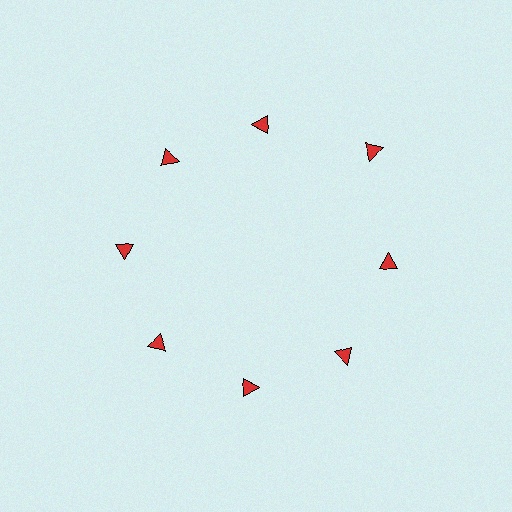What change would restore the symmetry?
The symmetry would be restored by moving it inward, back onto the ring so that all 8 triangles sit at equal angles and equal distance from the center.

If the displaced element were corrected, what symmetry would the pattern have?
It would have 8-fold rotational symmetry — the pattern would map onto itself every 45 degrees.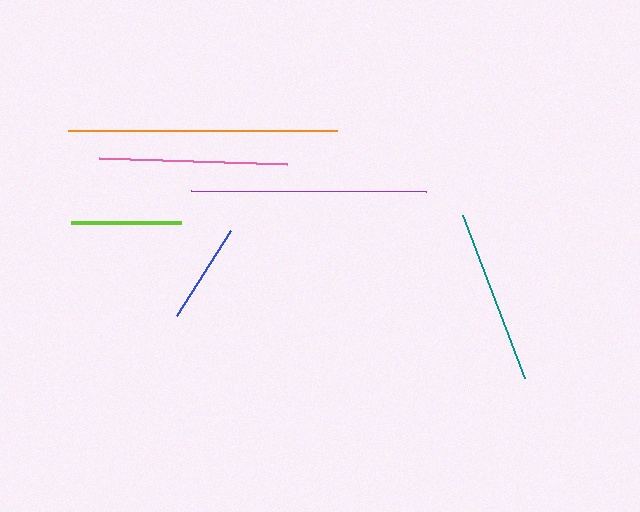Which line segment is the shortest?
The blue line is the shortest at approximately 100 pixels.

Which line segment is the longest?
The orange line is the longest at approximately 269 pixels.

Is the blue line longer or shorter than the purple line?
The purple line is longer than the blue line.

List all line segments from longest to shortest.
From longest to shortest: orange, purple, pink, teal, lime, blue.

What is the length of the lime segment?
The lime segment is approximately 110 pixels long.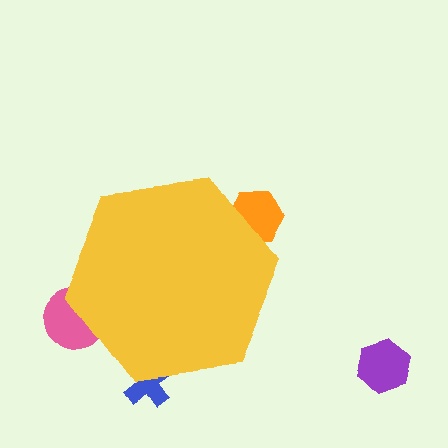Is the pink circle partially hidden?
Yes, the pink circle is partially hidden behind the yellow hexagon.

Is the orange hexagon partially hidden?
Yes, the orange hexagon is partially hidden behind the yellow hexagon.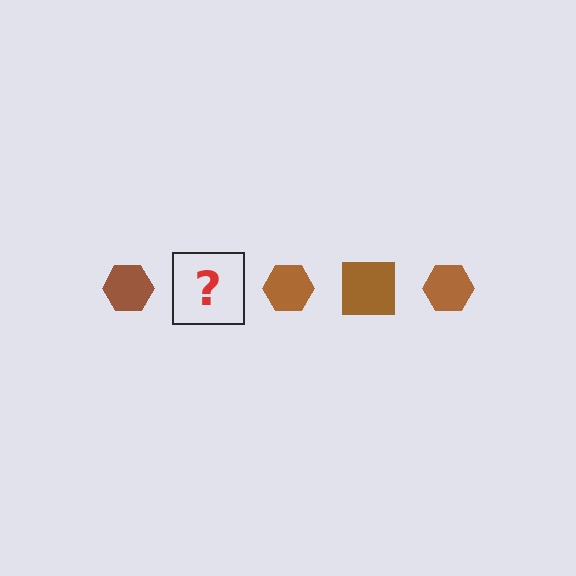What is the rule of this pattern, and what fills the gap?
The rule is that the pattern cycles through hexagon, square shapes in brown. The gap should be filled with a brown square.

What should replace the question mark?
The question mark should be replaced with a brown square.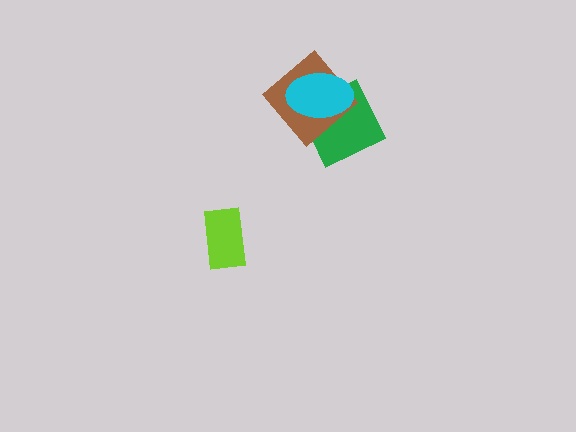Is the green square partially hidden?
Yes, it is partially covered by another shape.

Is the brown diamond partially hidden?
Yes, it is partially covered by another shape.